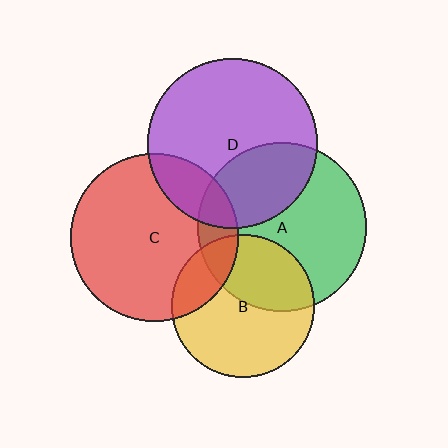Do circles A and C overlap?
Yes.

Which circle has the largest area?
Circle D (purple).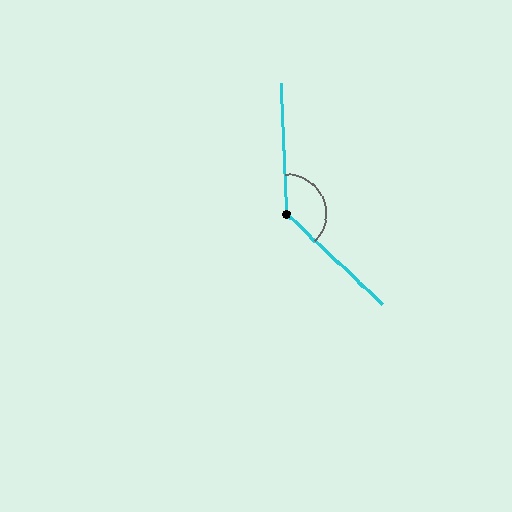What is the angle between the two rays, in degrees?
Approximately 136 degrees.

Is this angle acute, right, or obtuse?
It is obtuse.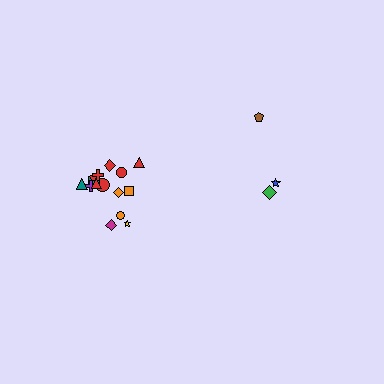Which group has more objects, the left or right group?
The left group.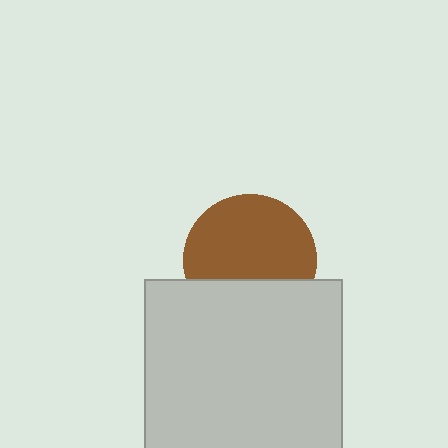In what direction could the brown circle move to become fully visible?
The brown circle could move up. That would shift it out from behind the light gray square entirely.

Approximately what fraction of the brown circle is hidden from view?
Roughly 32% of the brown circle is hidden behind the light gray square.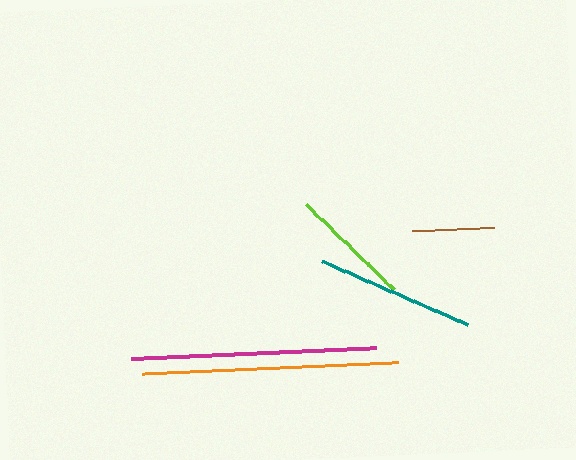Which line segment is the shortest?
The brown line is the shortest at approximately 83 pixels.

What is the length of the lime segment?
The lime segment is approximately 122 pixels long.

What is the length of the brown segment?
The brown segment is approximately 83 pixels long.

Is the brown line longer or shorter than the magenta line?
The magenta line is longer than the brown line.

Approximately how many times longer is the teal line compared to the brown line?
The teal line is approximately 1.9 times the length of the brown line.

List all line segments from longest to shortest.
From longest to shortest: orange, magenta, teal, lime, brown.